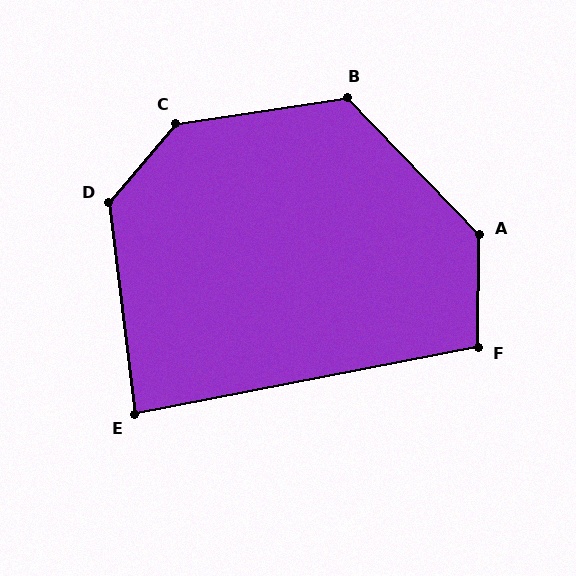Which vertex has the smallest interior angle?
E, at approximately 86 degrees.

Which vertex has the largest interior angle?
C, at approximately 139 degrees.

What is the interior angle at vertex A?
Approximately 135 degrees (obtuse).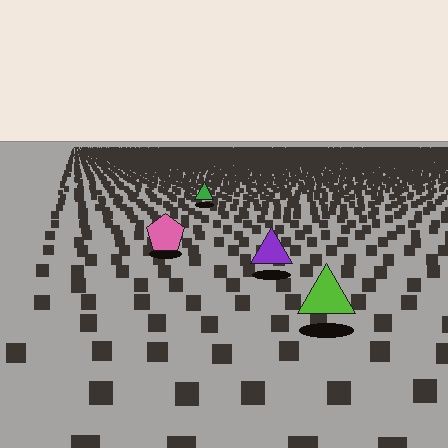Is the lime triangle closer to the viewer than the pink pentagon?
Yes. The lime triangle is closer — you can tell from the texture gradient: the ground texture is coarser near it.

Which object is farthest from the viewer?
The green triangle is farthest from the viewer. It appears smaller and the ground texture around it is denser.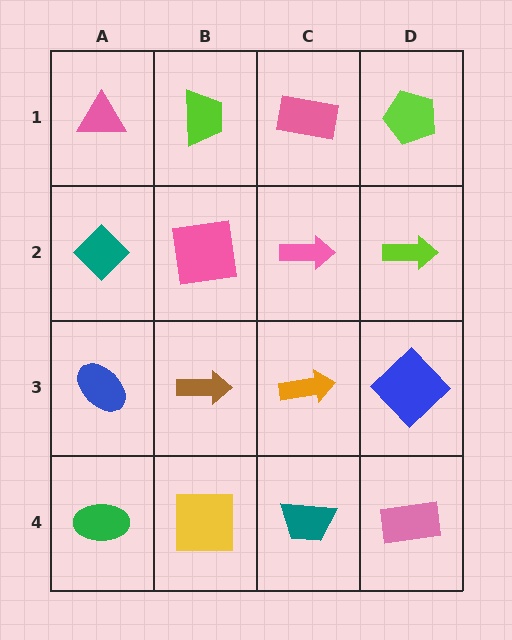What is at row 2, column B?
A pink square.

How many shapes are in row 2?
4 shapes.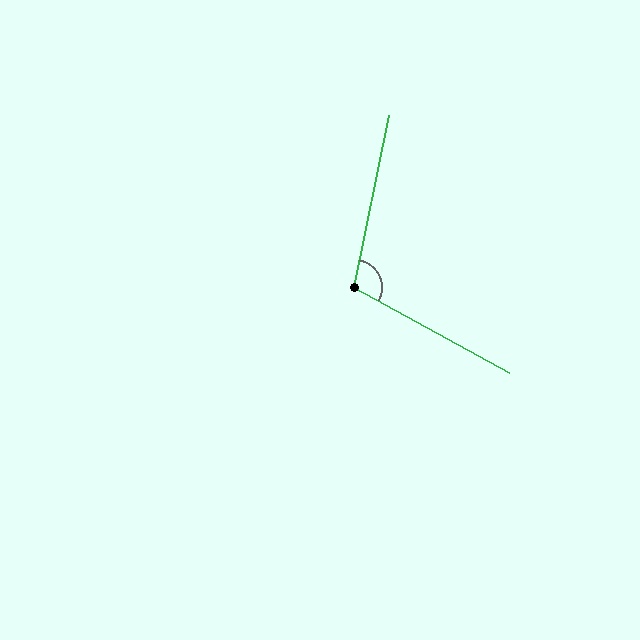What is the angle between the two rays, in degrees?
Approximately 107 degrees.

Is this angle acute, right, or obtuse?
It is obtuse.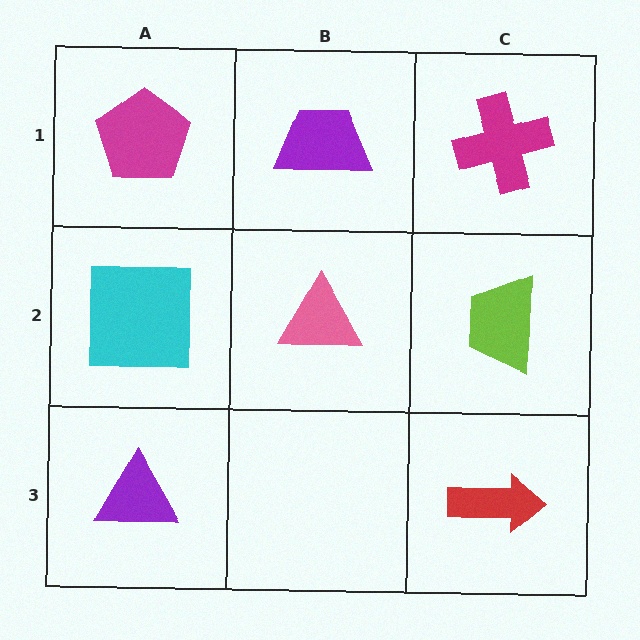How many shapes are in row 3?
2 shapes.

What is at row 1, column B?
A purple trapezoid.